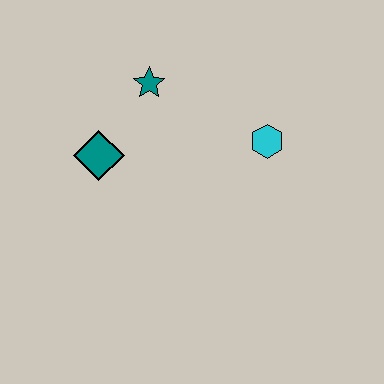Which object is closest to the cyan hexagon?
The teal star is closest to the cyan hexagon.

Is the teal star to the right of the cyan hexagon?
No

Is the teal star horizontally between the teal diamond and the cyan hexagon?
Yes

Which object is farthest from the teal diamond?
The cyan hexagon is farthest from the teal diamond.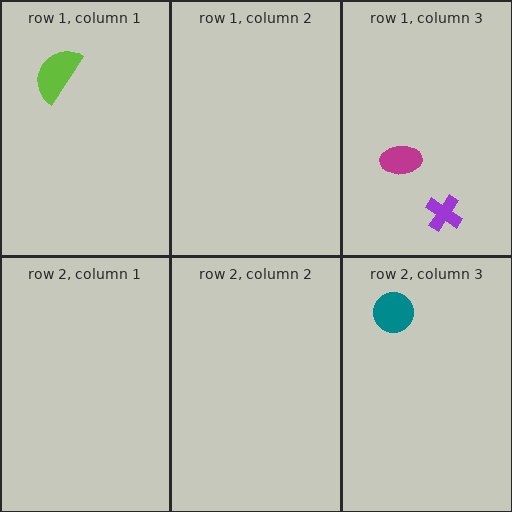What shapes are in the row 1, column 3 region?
The purple cross, the magenta ellipse.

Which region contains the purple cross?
The row 1, column 3 region.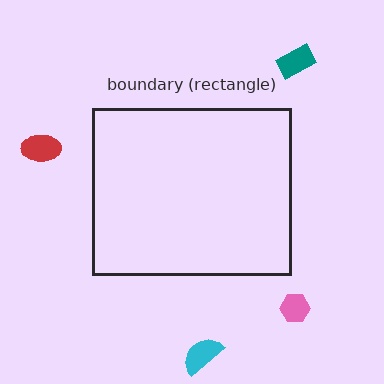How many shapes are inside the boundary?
0 inside, 4 outside.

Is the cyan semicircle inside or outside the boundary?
Outside.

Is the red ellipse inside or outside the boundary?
Outside.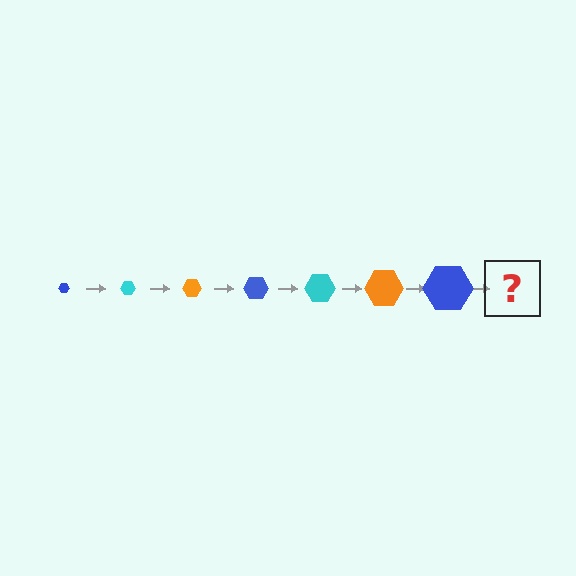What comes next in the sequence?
The next element should be a cyan hexagon, larger than the previous one.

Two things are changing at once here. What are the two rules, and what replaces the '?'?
The two rules are that the hexagon grows larger each step and the color cycles through blue, cyan, and orange. The '?' should be a cyan hexagon, larger than the previous one.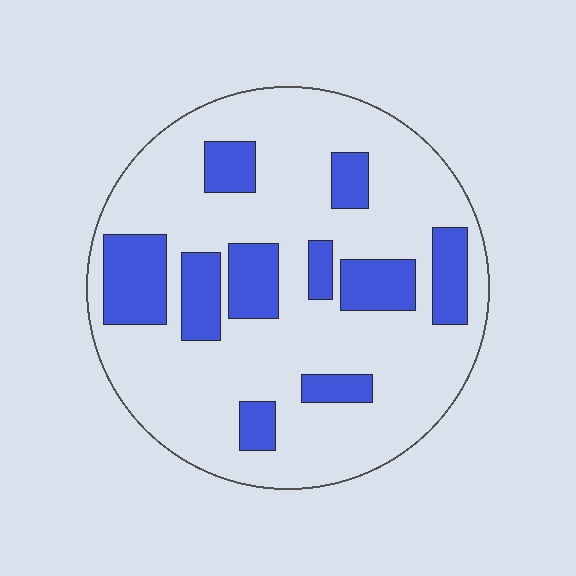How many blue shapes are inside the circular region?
10.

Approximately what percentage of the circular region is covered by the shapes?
Approximately 25%.